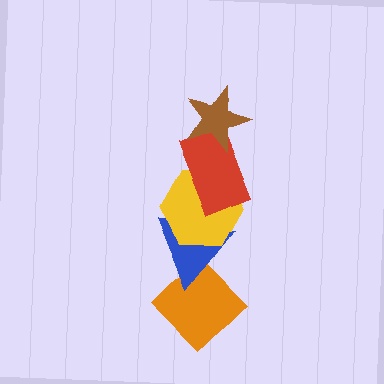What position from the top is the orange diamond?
The orange diamond is 5th from the top.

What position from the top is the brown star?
The brown star is 1st from the top.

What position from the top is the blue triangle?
The blue triangle is 4th from the top.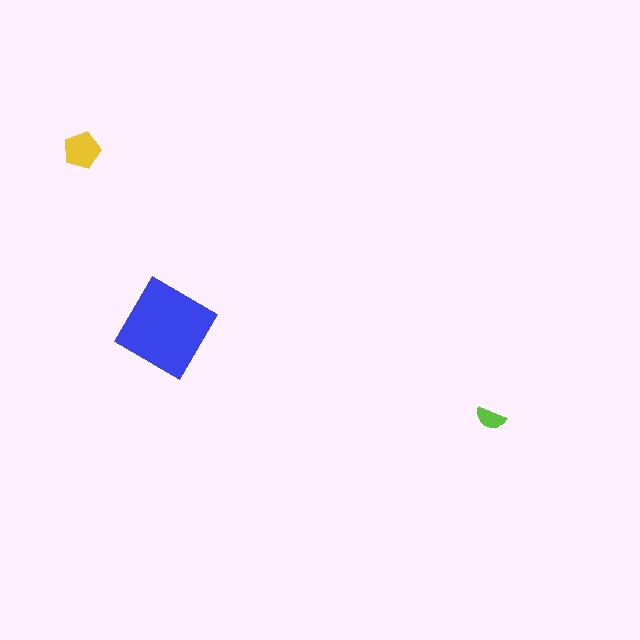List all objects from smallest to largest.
The lime semicircle, the yellow pentagon, the blue diamond.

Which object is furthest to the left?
The yellow pentagon is leftmost.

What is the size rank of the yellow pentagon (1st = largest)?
2nd.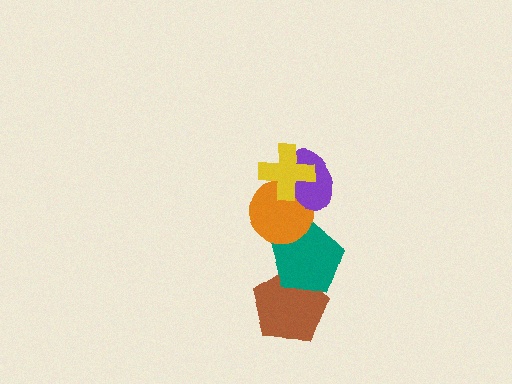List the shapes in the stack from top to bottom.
From top to bottom: the yellow cross, the purple ellipse, the orange circle, the teal pentagon, the brown pentagon.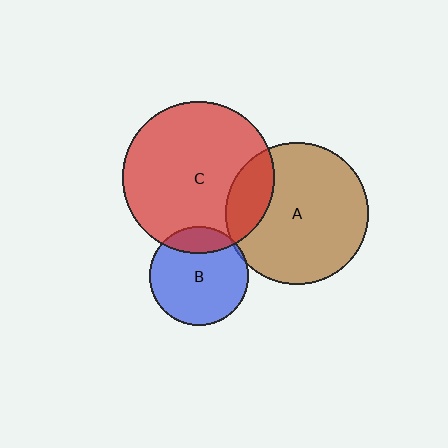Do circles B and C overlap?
Yes.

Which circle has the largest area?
Circle C (red).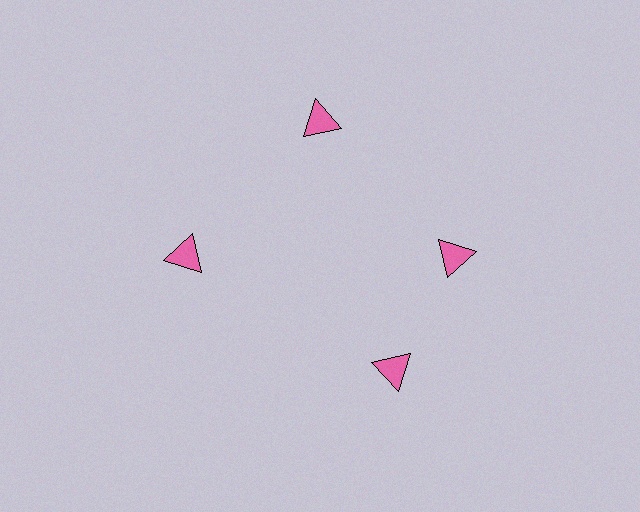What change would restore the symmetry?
The symmetry would be restored by rotating it back into even spacing with its neighbors so that all 4 triangles sit at equal angles and equal distance from the center.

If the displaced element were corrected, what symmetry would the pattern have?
It would have 4-fold rotational symmetry — the pattern would map onto itself every 90 degrees.